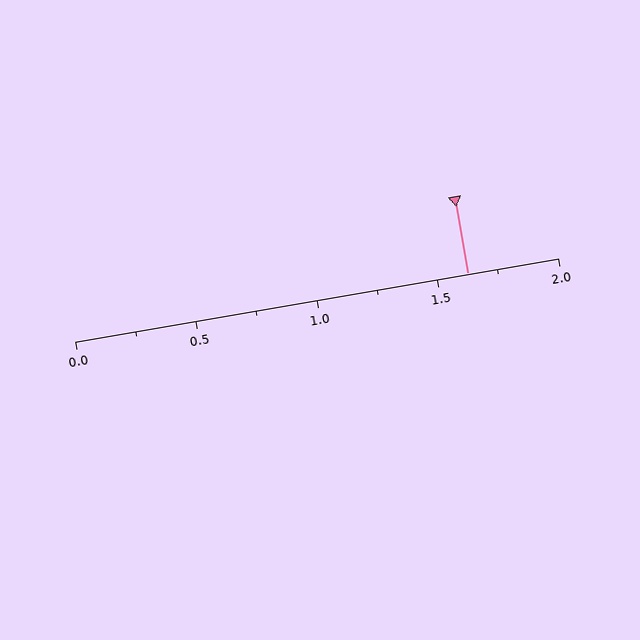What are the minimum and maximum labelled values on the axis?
The axis runs from 0.0 to 2.0.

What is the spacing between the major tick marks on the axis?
The major ticks are spaced 0.5 apart.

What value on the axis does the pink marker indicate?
The marker indicates approximately 1.62.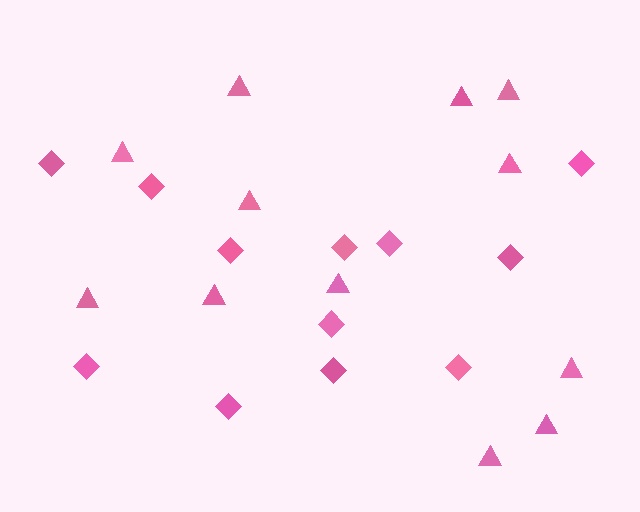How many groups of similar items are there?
There are 2 groups: one group of triangles (12) and one group of diamonds (12).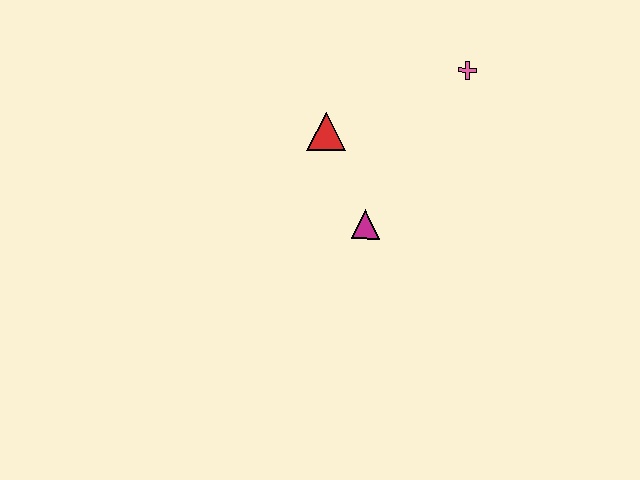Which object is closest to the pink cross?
The red triangle is closest to the pink cross.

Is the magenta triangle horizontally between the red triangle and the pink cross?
Yes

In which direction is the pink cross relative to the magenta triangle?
The pink cross is above the magenta triangle.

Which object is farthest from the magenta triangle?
The pink cross is farthest from the magenta triangle.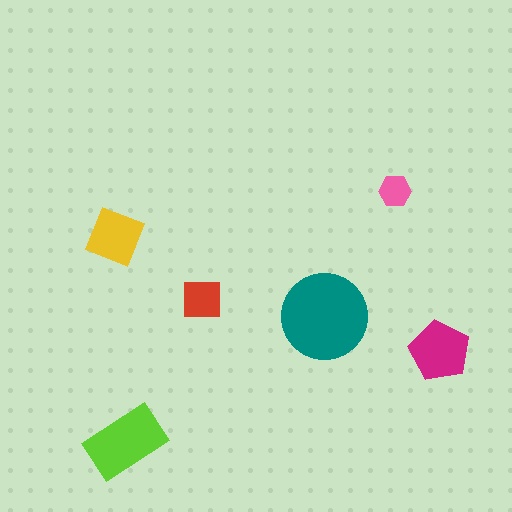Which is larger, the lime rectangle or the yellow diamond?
The lime rectangle.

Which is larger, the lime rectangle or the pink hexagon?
The lime rectangle.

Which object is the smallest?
The pink hexagon.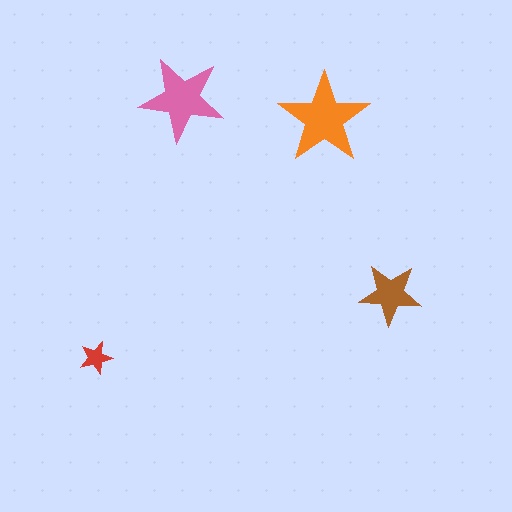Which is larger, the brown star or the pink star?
The pink one.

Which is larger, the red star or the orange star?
The orange one.